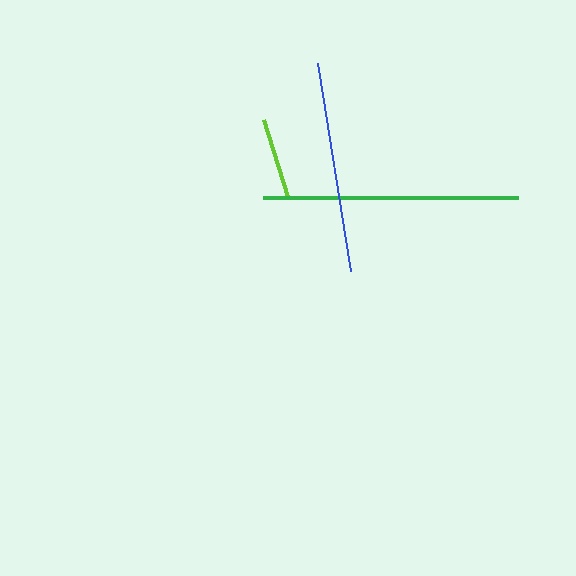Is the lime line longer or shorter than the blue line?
The blue line is longer than the lime line.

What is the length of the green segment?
The green segment is approximately 255 pixels long.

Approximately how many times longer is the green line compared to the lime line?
The green line is approximately 3.2 times the length of the lime line.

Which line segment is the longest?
The green line is the longest at approximately 255 pixels.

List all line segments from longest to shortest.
From longest to shortest: green, blue, lime.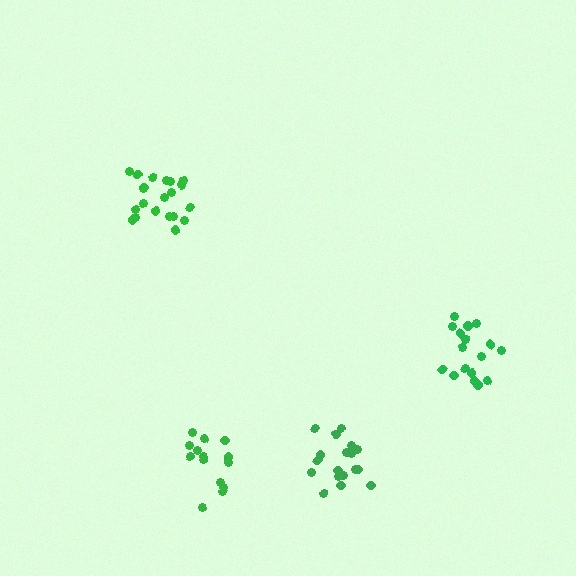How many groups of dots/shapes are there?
There are 4 groups.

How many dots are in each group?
Group 1: 18 dots, Group 2: 21 dots, Group 3: 17 dots, Group 4: 15 dots (71 total).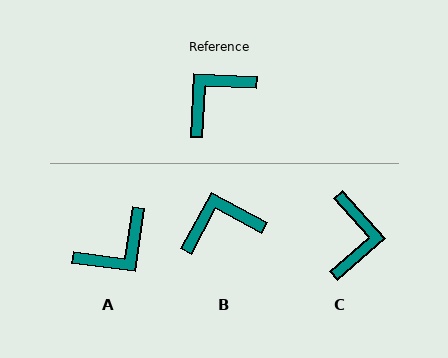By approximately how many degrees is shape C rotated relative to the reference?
Approximately 136 degrees clockwise.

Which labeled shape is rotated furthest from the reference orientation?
A, about 175 degrees away.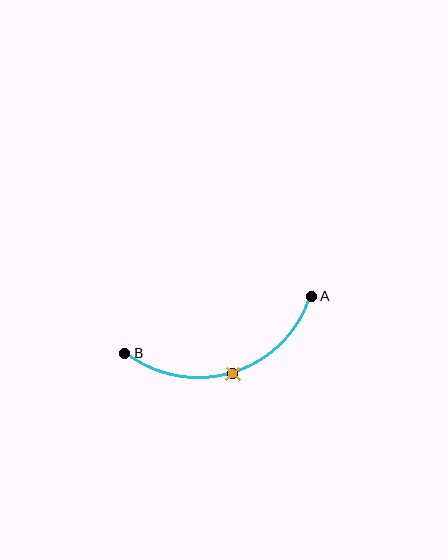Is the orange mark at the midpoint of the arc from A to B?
Yes. The orange mark lies on the arc at equal arc-length from both A and B — it is the arc midpoint.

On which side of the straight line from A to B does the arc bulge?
The arc bulges below the straight line connecting A and B.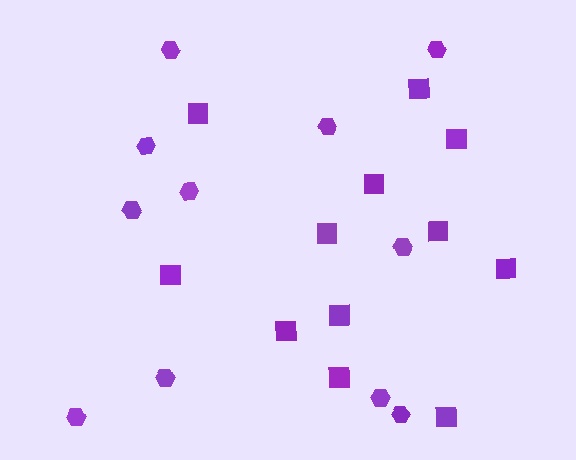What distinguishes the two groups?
There are 2 groups: one group of squares (12) and one group of hexagons (11).